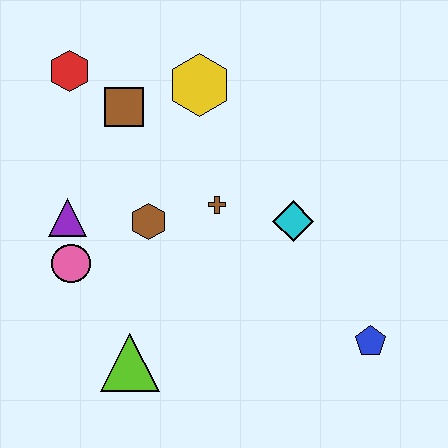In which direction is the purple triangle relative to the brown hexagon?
The purple triangle is to the left of the brown hexagon.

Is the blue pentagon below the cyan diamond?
Yes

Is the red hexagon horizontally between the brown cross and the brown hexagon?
No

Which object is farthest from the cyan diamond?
The red hexagon is farthest from the cyan diamond.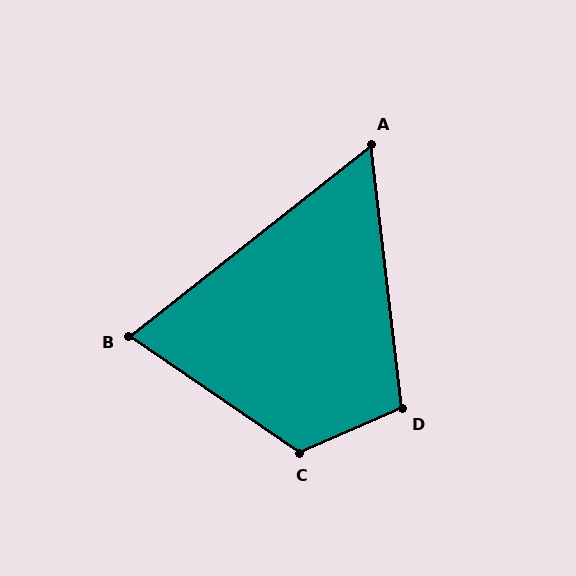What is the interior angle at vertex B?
Approximately 73 degrees (acute).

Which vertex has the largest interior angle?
C, at approximately 122 degrees.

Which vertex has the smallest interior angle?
A, at approximately 58 degrees.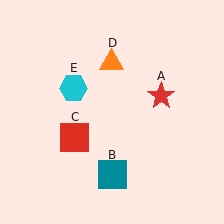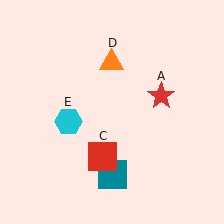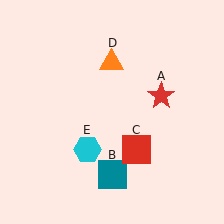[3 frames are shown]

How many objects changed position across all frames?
2 objects changed position: red square (object C), cyan hexagon (object E).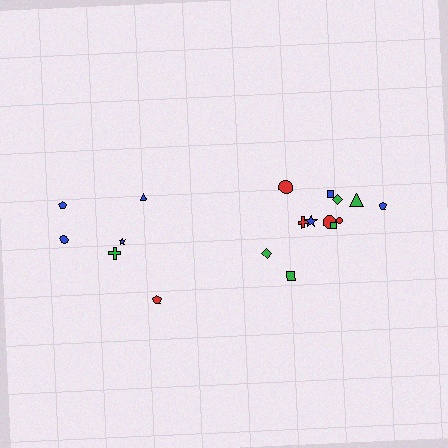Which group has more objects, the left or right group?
The right group.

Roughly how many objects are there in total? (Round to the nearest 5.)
Roughly 20 objects in total.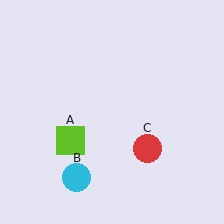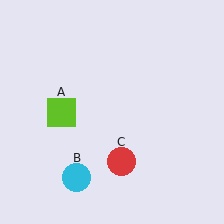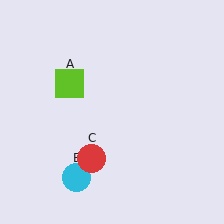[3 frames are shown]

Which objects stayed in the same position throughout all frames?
Cyan circle (object B) remained stationary.